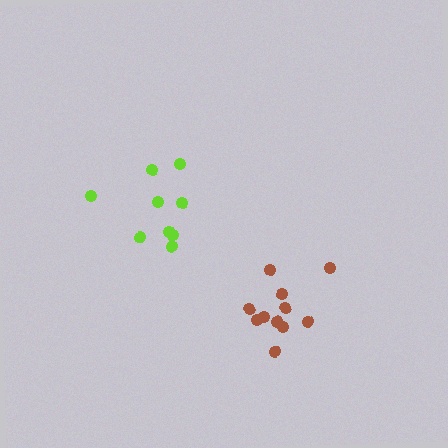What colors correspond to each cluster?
The clusters are colored: brown, lime.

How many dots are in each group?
Group 1: 11 dots, Group 2: 9 dots (20 total).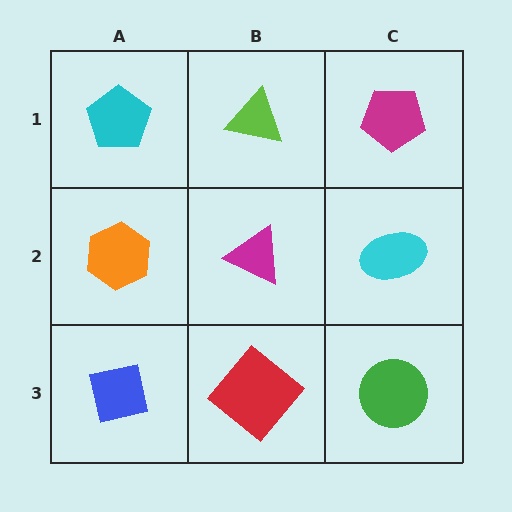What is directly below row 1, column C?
A cyan ellipse.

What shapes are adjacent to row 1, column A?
An orange hexagon (row 2, column A), a lime triangle (row 1, column B).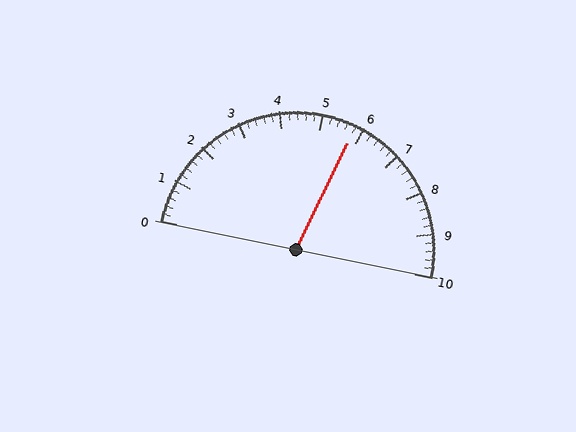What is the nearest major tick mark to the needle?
The nearest major tick mark is 6.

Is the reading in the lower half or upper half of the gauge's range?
The reading is in the upper half of the range (0 to 10).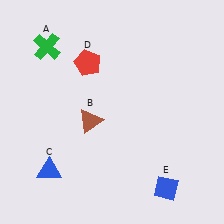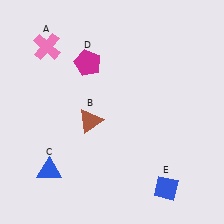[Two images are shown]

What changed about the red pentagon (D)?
In Image 1, D is red. In Image 2, it changed to magenta.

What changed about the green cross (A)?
In Image 1, A is green. In Image 2, it changed to pink.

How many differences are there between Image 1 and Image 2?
There are 2 differences between the two images.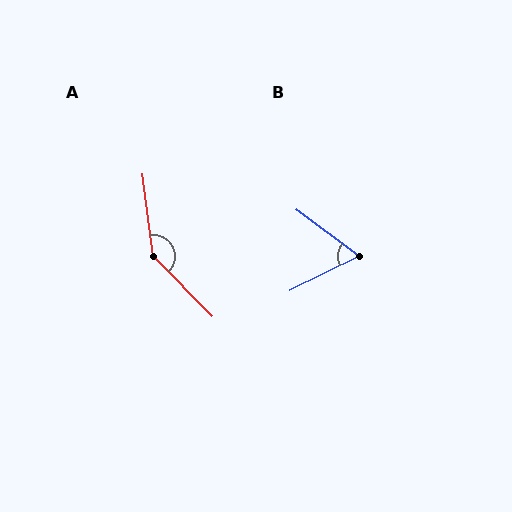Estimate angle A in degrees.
Approximately 143 degrees.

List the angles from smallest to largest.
B (63°), A (143°).